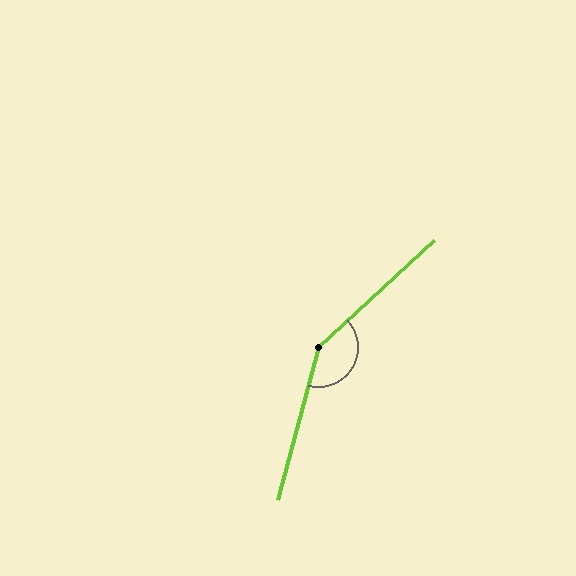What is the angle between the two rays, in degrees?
Approximately 148 degrees.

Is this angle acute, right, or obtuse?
It is obtuse.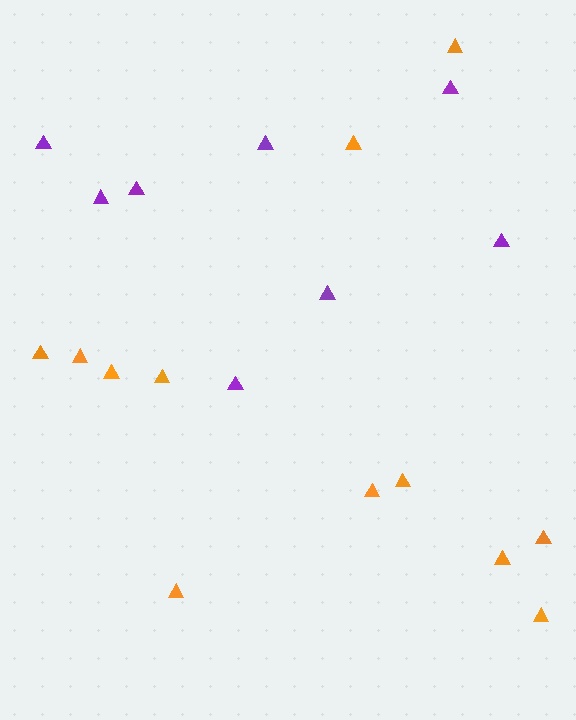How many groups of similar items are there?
There are 2 groups: one group of orange triangles (12) and one group of purple triangles (8).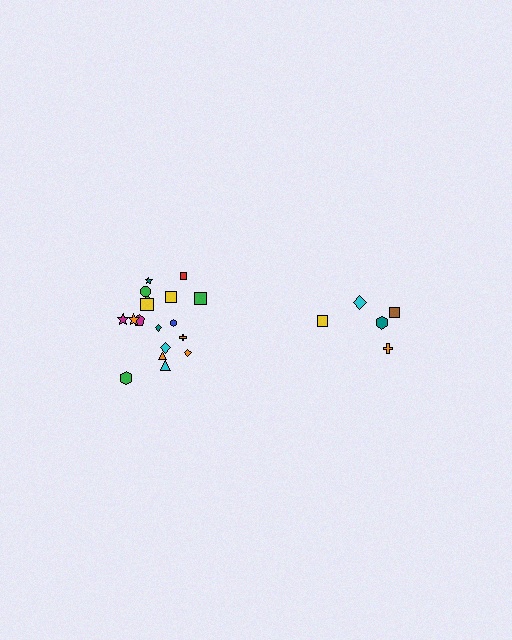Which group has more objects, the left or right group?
The left group.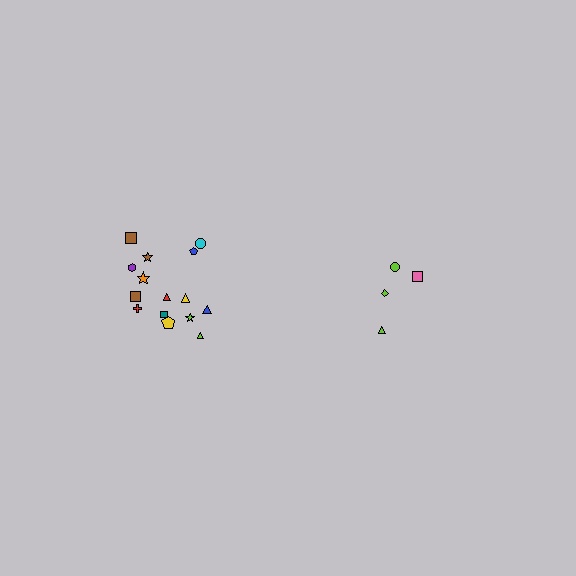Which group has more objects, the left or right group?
The left group.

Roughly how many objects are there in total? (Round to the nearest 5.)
Roughly 20 objects in total.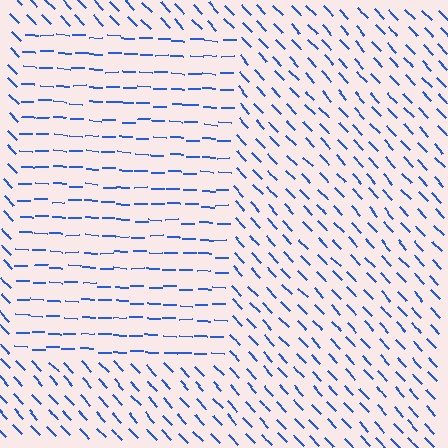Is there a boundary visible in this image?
Yes, there is a texture boundary formed by a change in line orientation.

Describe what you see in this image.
The image is filled with small blue line segments. A rectangle region in the image has lines oriented differently from the surrounding lines, creating a visible texture boundary.